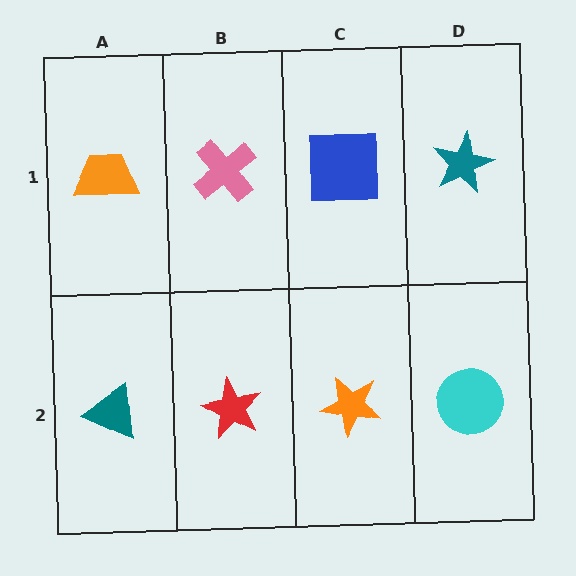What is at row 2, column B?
A red star.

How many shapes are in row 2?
4 shapes.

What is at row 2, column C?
An orange star.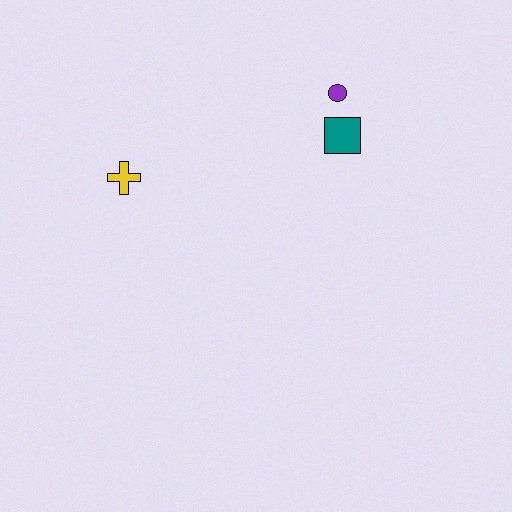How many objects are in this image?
There are 3 objects.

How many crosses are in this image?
There is 1 cross.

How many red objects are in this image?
There are no red objects.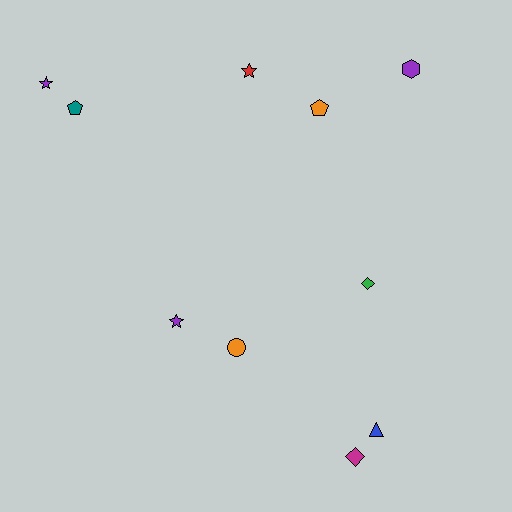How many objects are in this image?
There are 10 objects.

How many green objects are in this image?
There is 1 green object.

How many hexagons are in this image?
There is 1 hexagon.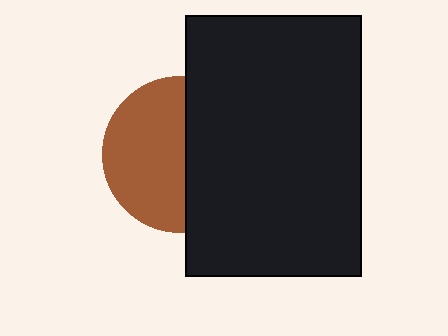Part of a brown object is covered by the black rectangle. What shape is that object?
It is a circle.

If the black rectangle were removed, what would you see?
You would see the complete brown circle.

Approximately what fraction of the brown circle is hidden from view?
Roughly 46% of the brown circle is hidden behind the black rectangle.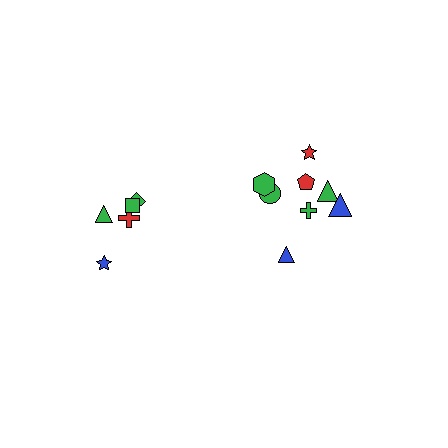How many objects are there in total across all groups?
There are 13 objects.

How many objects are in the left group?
There are 5 objects.